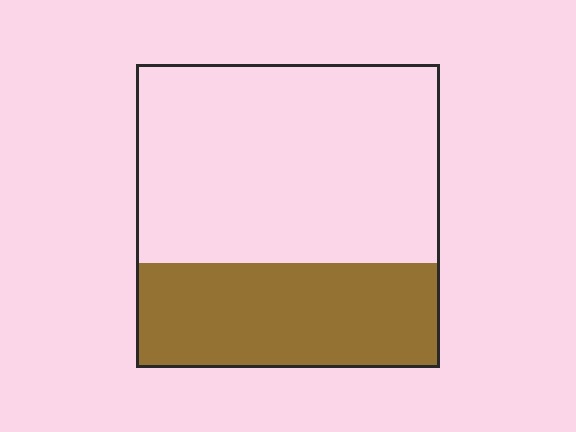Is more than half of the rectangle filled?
No.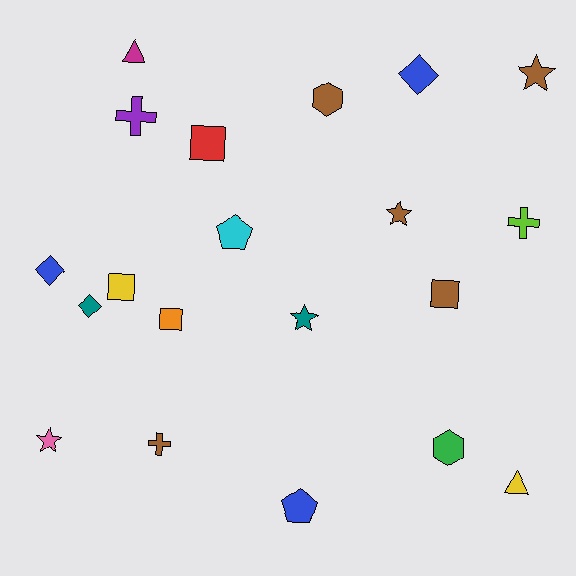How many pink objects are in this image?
There is 1 pink object.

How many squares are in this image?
There are 4 squares.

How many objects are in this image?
There are 20 objects.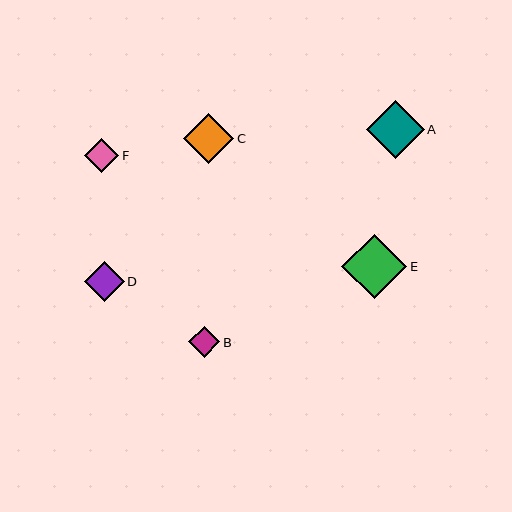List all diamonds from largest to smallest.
From largest to smallest: E, A, C, D, F, B.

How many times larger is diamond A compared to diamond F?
Diamond A is approximately 1.7 times the size of diamond F.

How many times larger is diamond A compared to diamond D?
Diamond A is approximately 1.4 times the size of diamond D.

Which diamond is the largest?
Diamond E is the largest with a size of approximately 65 pixels.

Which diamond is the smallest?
Diamond B is the smallest with a size of approximately 31 pixels.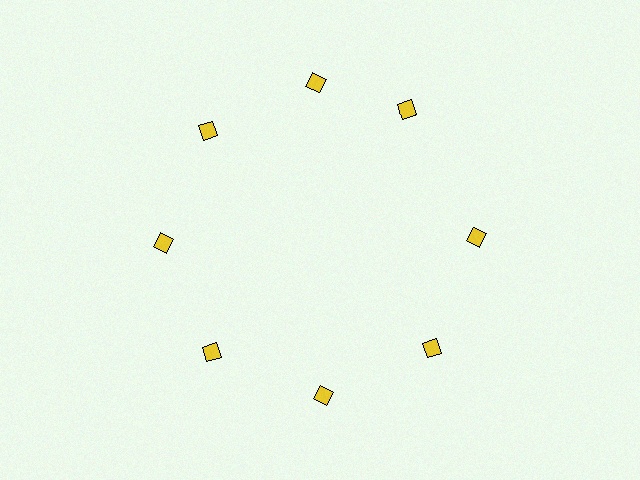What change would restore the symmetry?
The symmetry would be restored by rotating it back into even spacing with its neighbors so that all 8 diamonds sit at equal angles and equal distance from the center.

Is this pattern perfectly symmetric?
No. The 8 yellow diamonds are arranged in a ring, but one element near the 2 o'clock position is rotated out of alignment along the ring, breaking the 8-fold rotational symmetry.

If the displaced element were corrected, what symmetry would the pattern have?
It would have 8-fold rotational symmetry — the pattern would map onto itself every 45 degrees.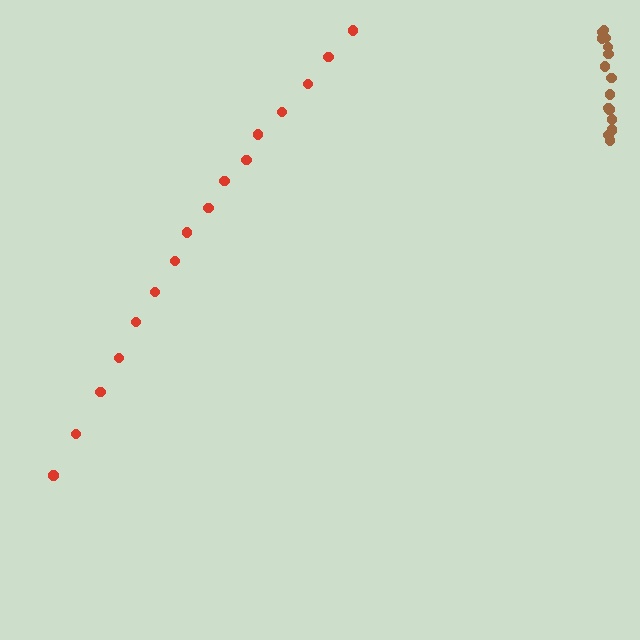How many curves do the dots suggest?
There are 2 distinct paths.